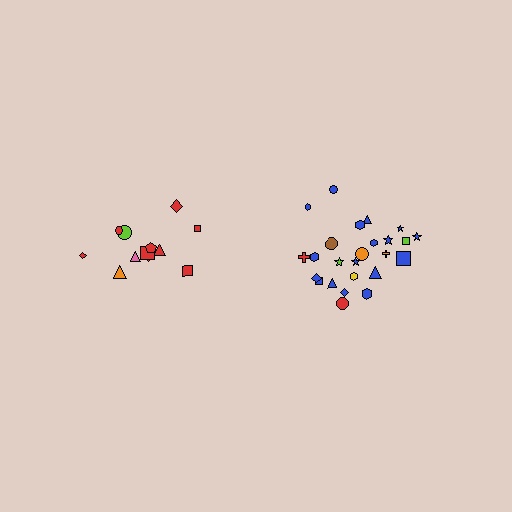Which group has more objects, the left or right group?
The right group.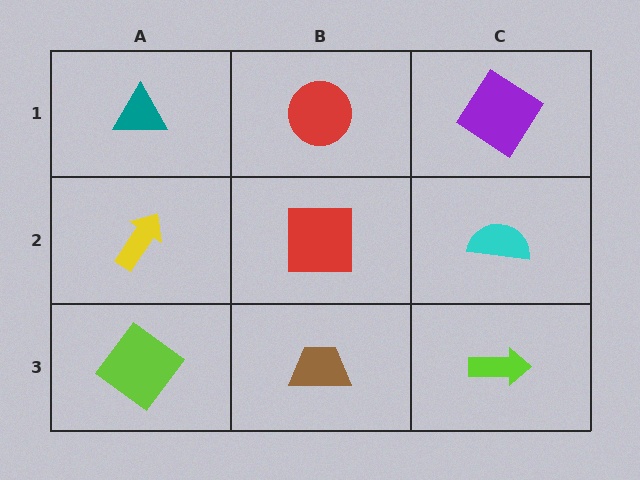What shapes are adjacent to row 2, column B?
A red circle (row 1, column B), a brown trapezoid (row 3, column B), a yellow arrow (row 2, column A), a cyan semicircle (row 2, column C).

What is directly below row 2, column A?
A lime diamond.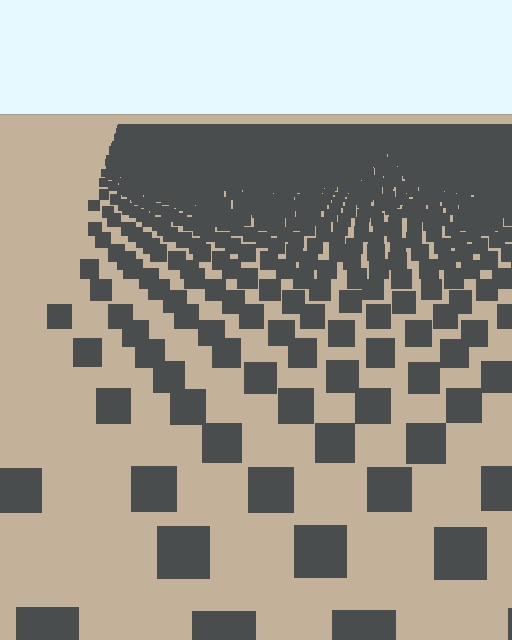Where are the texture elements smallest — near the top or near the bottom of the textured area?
Near the top.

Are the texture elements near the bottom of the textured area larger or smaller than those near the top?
Larger. Near the bottom, elements are closer to the viewer and appear at a bigger on-screen size.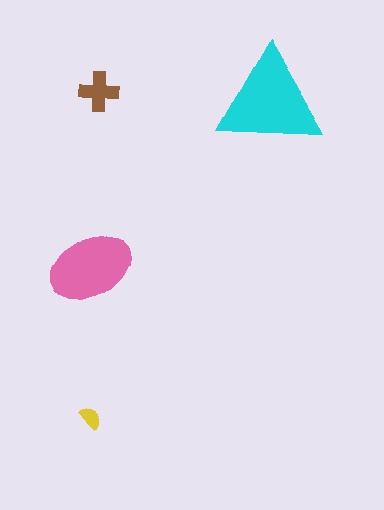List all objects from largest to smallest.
The cyan triangle, the pink ellipse, the brown cross, the yellow semicircle.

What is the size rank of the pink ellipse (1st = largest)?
2nd.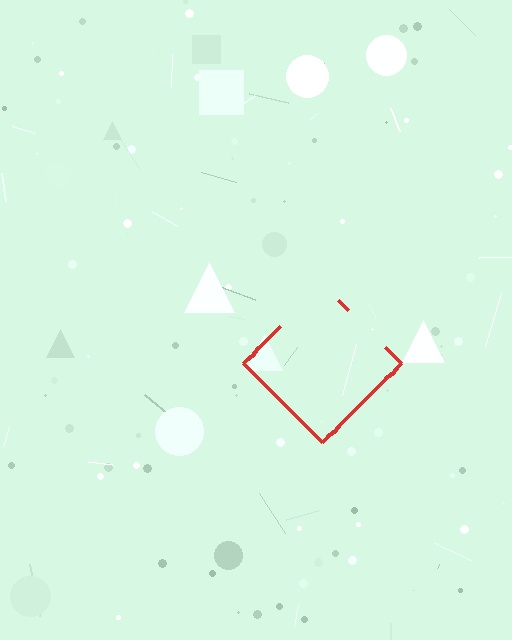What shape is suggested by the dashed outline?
The dashed outline suggests a diamond.